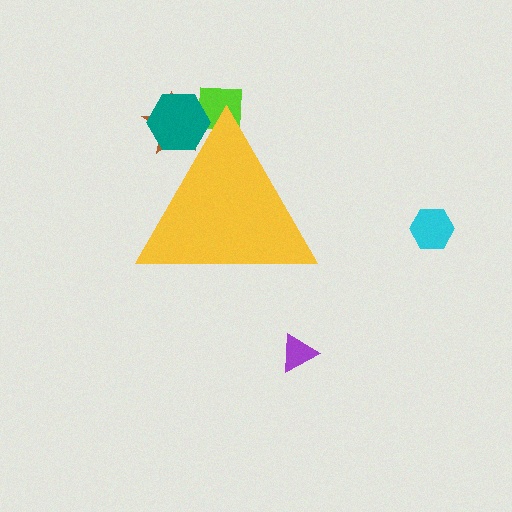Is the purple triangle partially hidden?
No, the purple triangle is fully visible.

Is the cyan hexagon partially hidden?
No, the cyan hexagon is fully visible.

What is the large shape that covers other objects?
A yellow triangle.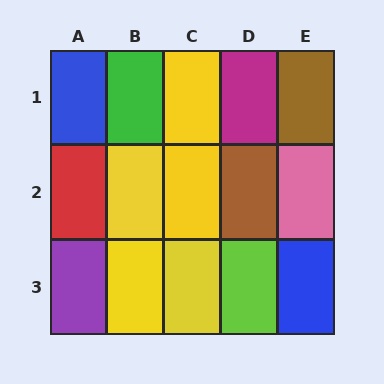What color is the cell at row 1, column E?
Brown.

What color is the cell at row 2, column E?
Pink.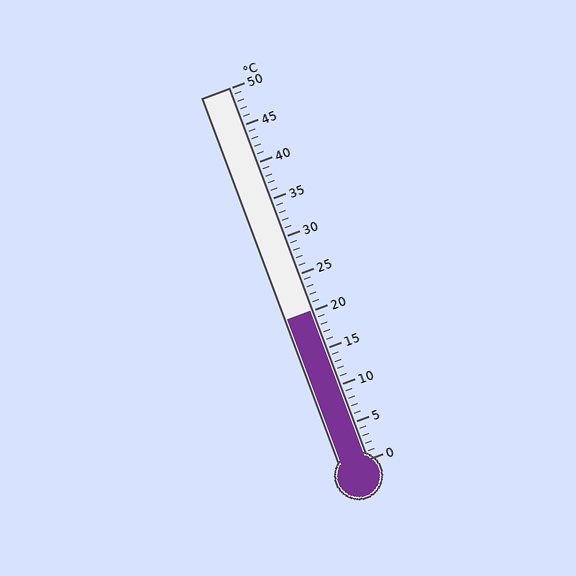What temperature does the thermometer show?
The thermometer shows approximately 20°C.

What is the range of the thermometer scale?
The thermometer scale ranges from 0°C to 50°C.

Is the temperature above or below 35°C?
The temperature is below 35°C.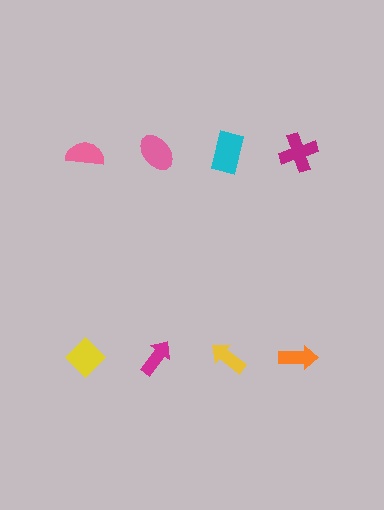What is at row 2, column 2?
A magenta arrow.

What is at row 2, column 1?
A yellow diamond.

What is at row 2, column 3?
A yellow arrow.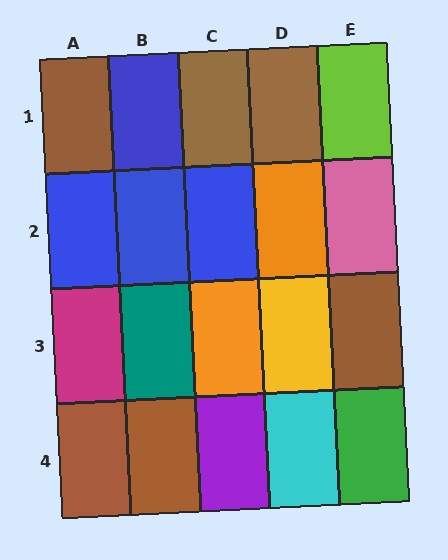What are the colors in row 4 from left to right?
Brown, brown, purple, cyan, green.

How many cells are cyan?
1 cell is cyan.